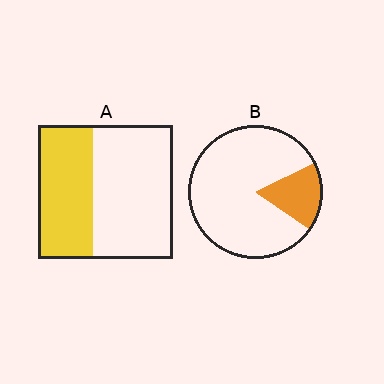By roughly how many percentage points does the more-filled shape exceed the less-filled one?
By roughly 25 percentage points (A over B).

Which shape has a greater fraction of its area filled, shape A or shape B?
Shape A.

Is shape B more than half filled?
No.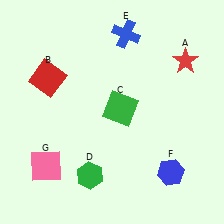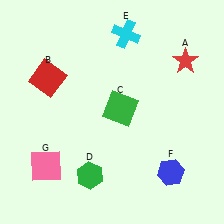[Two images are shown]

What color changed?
The cross (E) changed from blue in Image 1 to cyan in Image 2.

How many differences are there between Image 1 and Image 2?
There is 1 difference between the two images.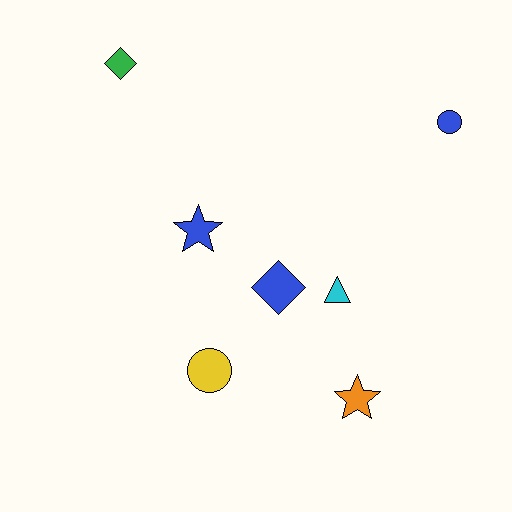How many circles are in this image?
There are 2 circles.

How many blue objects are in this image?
There are 3 blue objects.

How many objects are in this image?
There are 7 objects.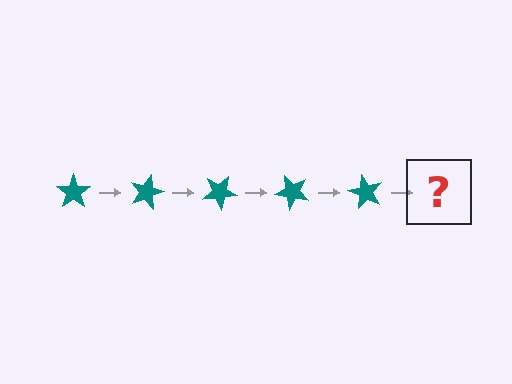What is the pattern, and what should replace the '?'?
The pattern is that the star rotates 15 degrees each step. The '?' should be a teal star rotated 75 degrees.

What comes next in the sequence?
The next element should be a teal star rotated 75 degrees.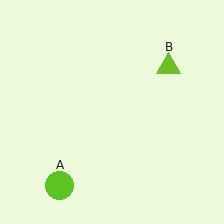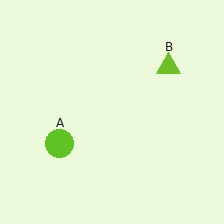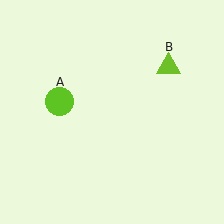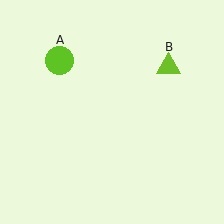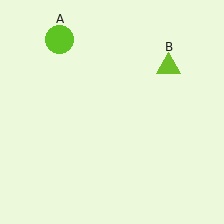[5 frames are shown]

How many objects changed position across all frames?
1 object changed position: lime circle (object A).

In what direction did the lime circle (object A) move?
The lime circle (object A) moved up.